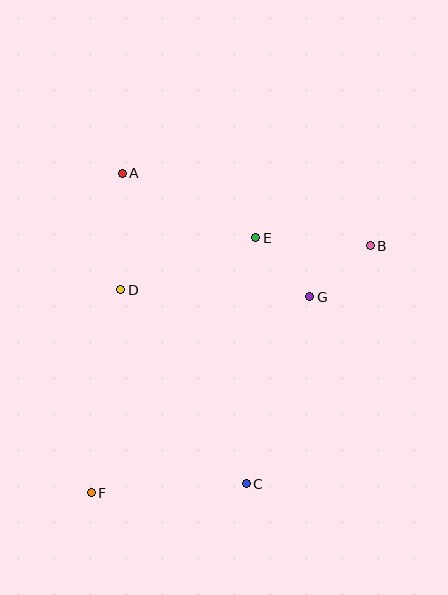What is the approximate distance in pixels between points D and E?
The distance between D and E is approximately 145 pixels.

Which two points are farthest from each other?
Points B and F are farthest from each other.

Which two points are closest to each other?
Points B and G are closest to each other.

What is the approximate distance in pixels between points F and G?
The distance between F and G is approximately 293 pixels.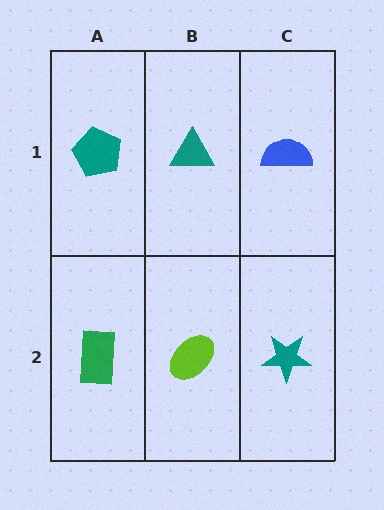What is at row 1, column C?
A blue semicircle.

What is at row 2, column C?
A teal star.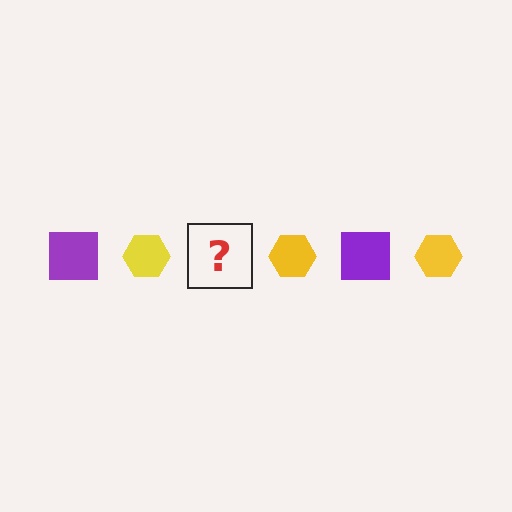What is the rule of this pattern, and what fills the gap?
The rule is that the pattern alternates between purple square and yellow hexagon. The gap should be filled with a purple square.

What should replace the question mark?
The question mark should be replaced with a purple square.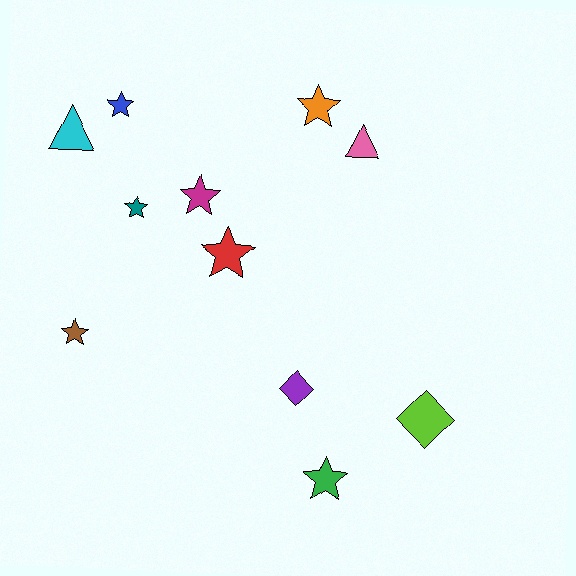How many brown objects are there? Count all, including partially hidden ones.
There is 1 brown object.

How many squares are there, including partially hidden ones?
There are no squares.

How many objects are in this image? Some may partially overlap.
There are 11 objects.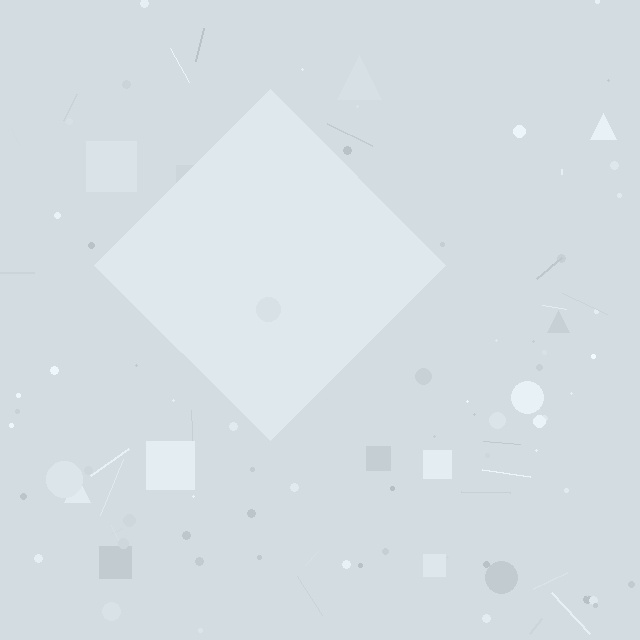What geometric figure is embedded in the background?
A diamond is embedded in the background.